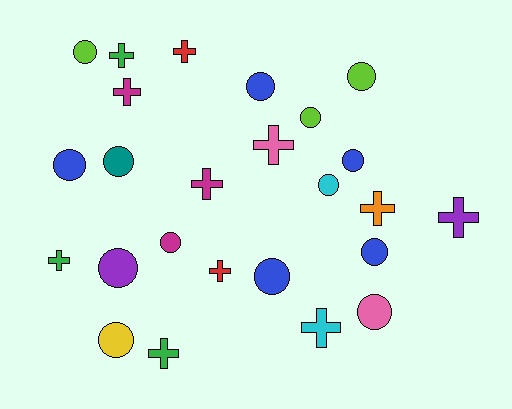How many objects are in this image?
There are 25 objects.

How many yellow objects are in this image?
There is 1 yellow object.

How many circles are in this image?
There are 14 circles.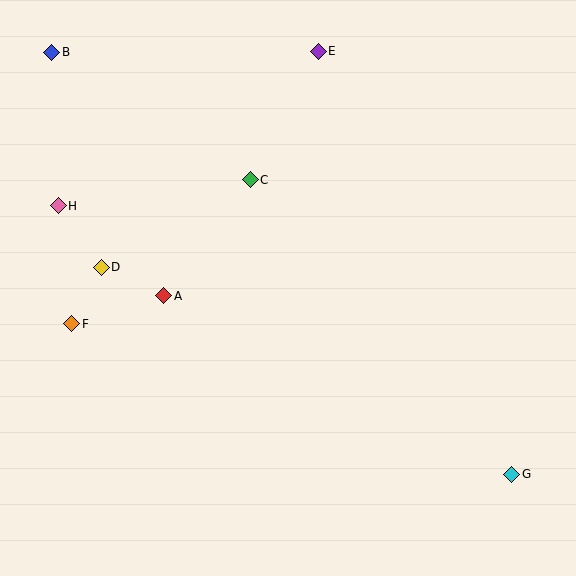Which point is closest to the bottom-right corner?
Point G is closest to the bottom-right corner.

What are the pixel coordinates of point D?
Point D is at (101, 267).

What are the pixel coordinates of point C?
Point C is at (250, 180).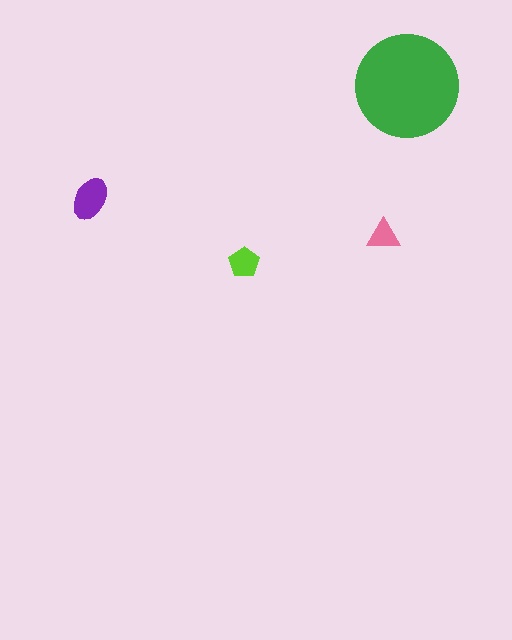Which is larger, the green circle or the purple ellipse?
The green circle.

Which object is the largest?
The green circle.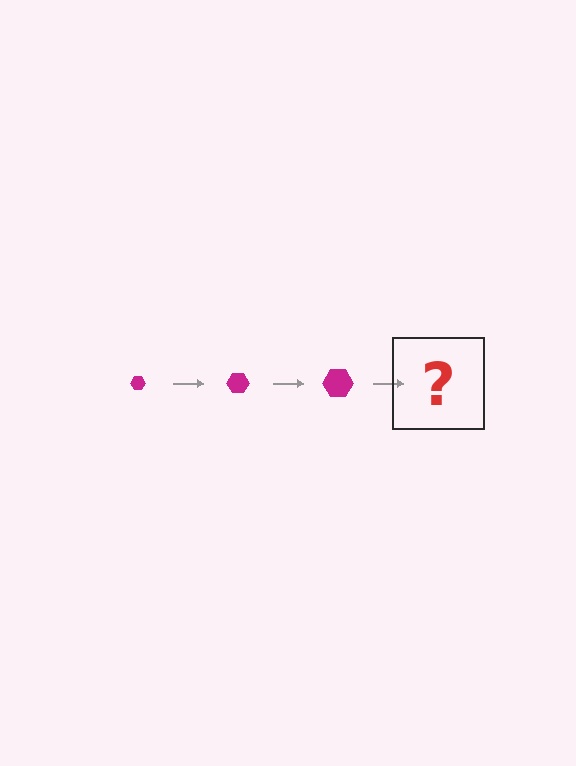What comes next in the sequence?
The next element should be a magenta hexagon, larger than the previous one.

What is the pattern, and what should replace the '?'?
The pattern is that the hexagon gets progressively larger each step. The '?' should be a magenta hexagon, larger than the previous one.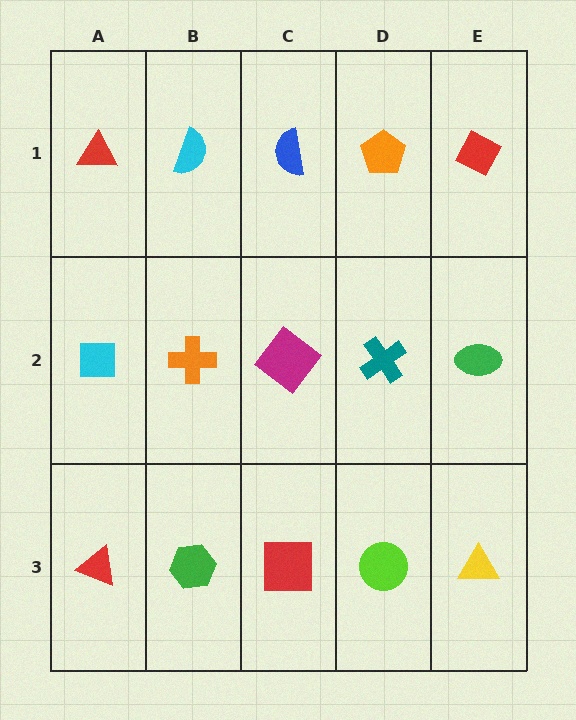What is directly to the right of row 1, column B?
A blue semicircle.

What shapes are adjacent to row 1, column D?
A teal cross (row 2, column D), a blue semicircle (row 1, column C), a red diamond (row 1, column E).